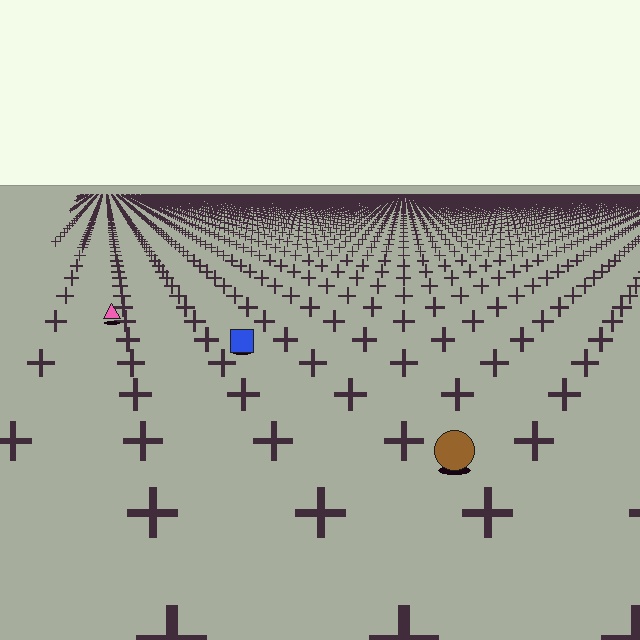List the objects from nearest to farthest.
From nearest to farthest: the brown circle, the blue square, the pink triangle.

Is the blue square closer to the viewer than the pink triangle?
Yes. The blue square is closer — you can tell from the texture gradient: the ground texture is coarser near it.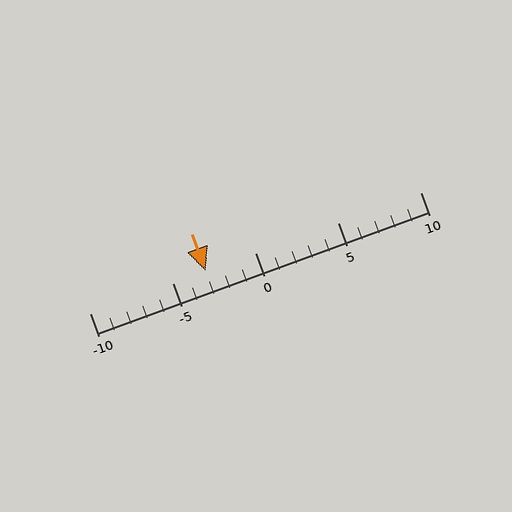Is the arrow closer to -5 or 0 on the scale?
The arrow is closer to -5.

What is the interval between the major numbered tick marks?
The major tick marks are spaced 5 units apart.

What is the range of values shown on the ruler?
The ruler shows values from -10 to 10.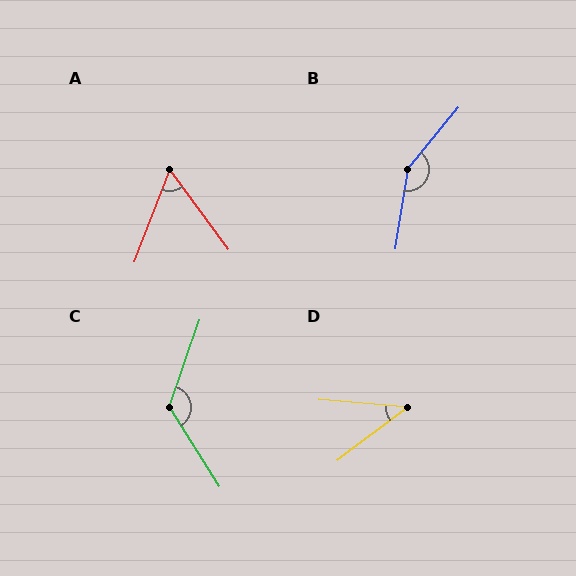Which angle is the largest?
B, at approximately 150 degrees.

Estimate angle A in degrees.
Approximately 58 degrees.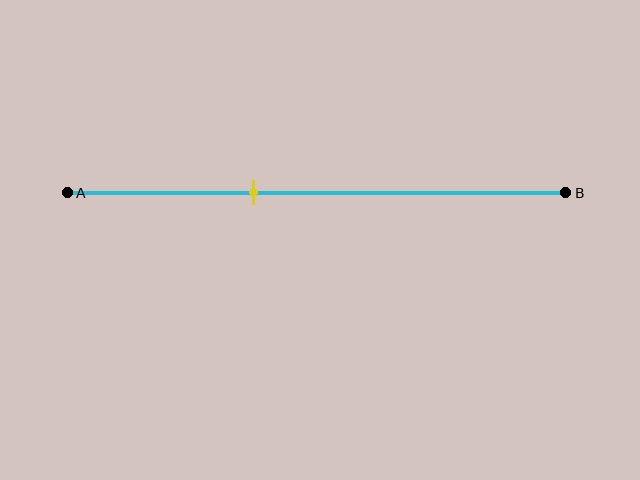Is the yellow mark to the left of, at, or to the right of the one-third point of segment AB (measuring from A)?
The yellow mark is to the right of the one-third point of segment AB.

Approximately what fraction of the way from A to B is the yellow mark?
The yellow mark is approximately 35% of the way from A to B.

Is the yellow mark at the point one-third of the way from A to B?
No, the mark is at about 35% from A, not at the 33% one-third point.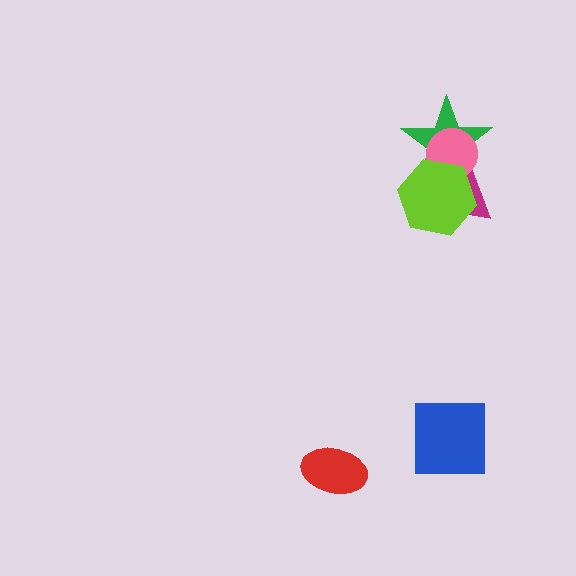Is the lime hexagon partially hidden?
No, no other shape covers it.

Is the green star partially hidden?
Yes, it is partially covered by another shape.